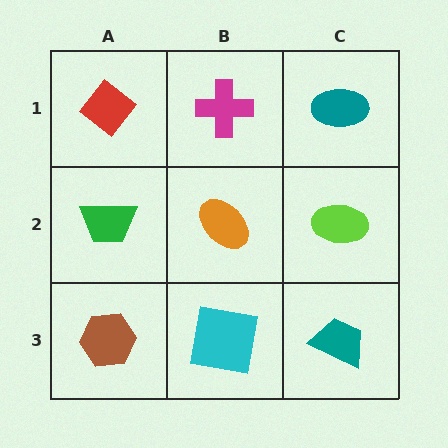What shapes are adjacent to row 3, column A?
A green trapezoid (row 2, column A), a cyan square (row 3, column B).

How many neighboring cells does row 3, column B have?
3.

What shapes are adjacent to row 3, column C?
A lime ellipse (row 2, column C), a cyan square (row 3, column B).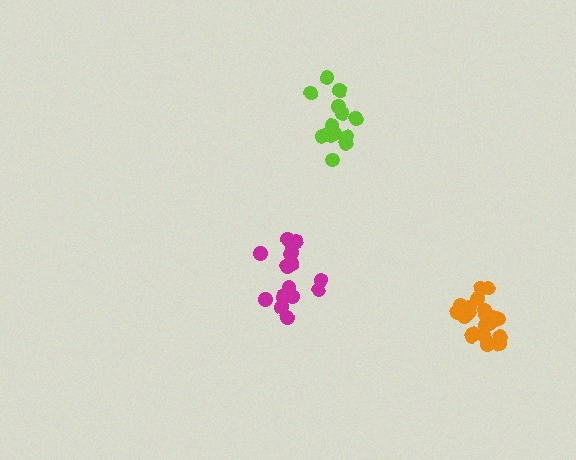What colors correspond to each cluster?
The clusters are colored: orange, magenta, lime.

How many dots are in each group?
Group 1: 21 dots, Group 2: 17 dots, Group 3: 16 dots (54 total).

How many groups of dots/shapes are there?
There are 3 groups.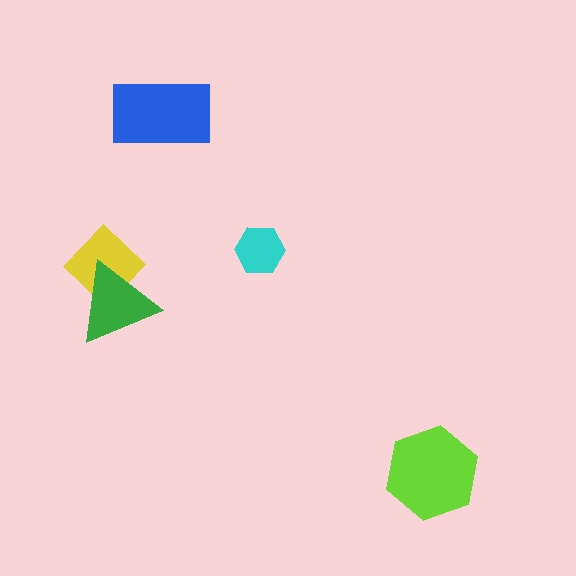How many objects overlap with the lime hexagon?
0 objects overlap with the lime hexagon.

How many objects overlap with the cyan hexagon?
0 objects overlap with the cyan hexagon.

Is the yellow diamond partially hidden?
Yes, it is partially covered by another shape.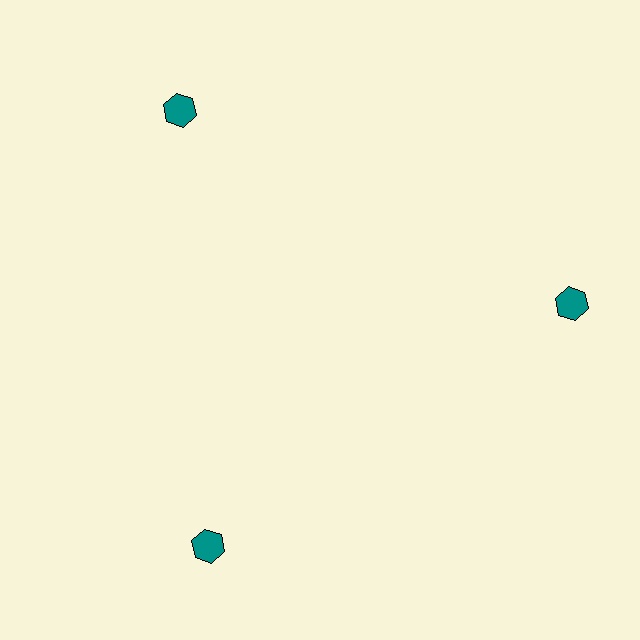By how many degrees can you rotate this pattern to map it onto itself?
The pattern maps onto itself every 120 degrees of rotation.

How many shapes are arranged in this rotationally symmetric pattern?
There are 3 shapes, arranged in 3 groups of 1.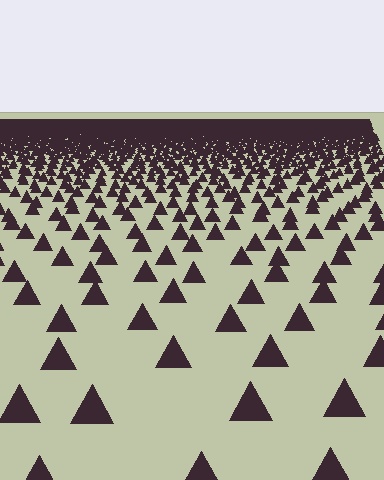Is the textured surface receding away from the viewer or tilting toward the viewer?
The surface is receding away from the viewer. Texture elements get smaller and denser toward the top.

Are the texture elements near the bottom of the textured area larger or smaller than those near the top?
Larger. Near the bottom, elements are closer to the viewer and appear at a bigger on-screen size.